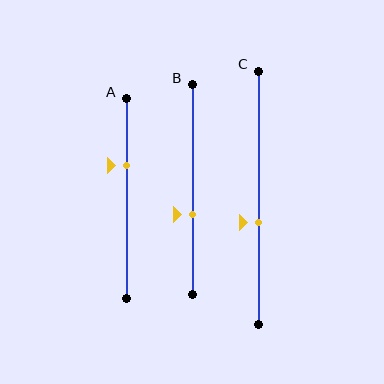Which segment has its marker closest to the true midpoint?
Segment C has its marker closest to the true midpoint.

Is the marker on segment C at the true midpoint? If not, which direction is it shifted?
No, the marker on segment C is shifted downward by about 10% of the segment length.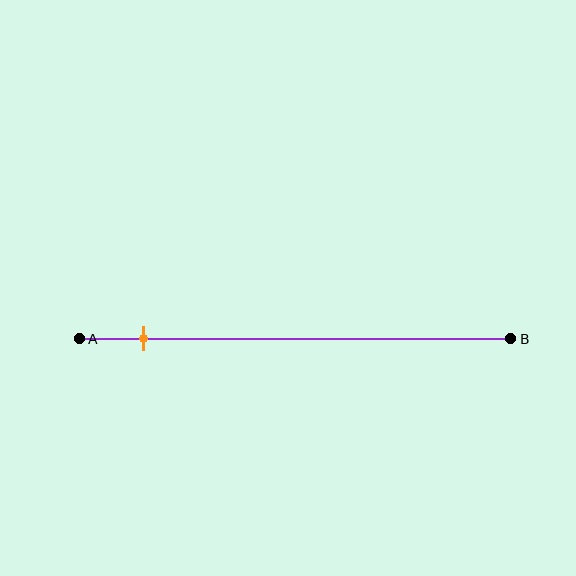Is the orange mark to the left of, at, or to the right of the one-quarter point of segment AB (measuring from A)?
The orange mark is to the left of the one-quarter point of segment AB.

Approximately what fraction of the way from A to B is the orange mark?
The orange mark is approximately 15% of the way from A to B.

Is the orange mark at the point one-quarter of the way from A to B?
No, the mark is at about 15% from A, not at the 25% one-quarter point.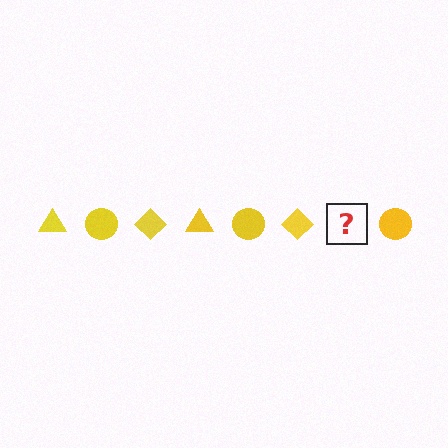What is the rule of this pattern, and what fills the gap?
The rule is that the pattern cycles through triangle, circle, diamond shapes in yellow. The gap should be filled with a yellow triangle.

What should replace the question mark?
The question mark should be replaced with a yellow triangle.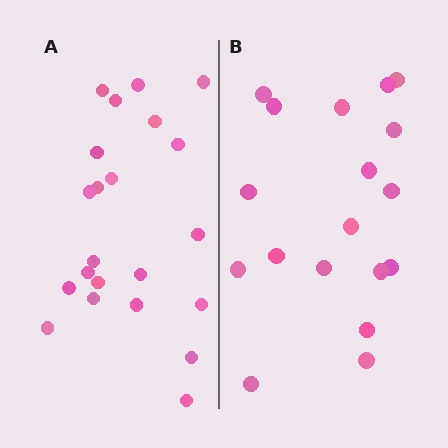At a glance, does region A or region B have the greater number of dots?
Region A (the left region) has more dots.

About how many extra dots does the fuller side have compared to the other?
Region A has about 4 more dots than region B.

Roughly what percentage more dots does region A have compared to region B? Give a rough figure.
About 20% more.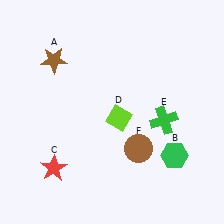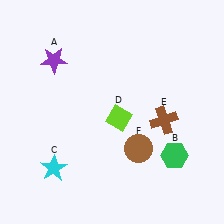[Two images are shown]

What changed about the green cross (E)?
In Image 1, E is green. In Image 2, it changed to brown.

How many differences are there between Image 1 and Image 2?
There are 3 differences between the two images.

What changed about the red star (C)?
In Image 1, C is red. In Image 2, it changed to cyan.